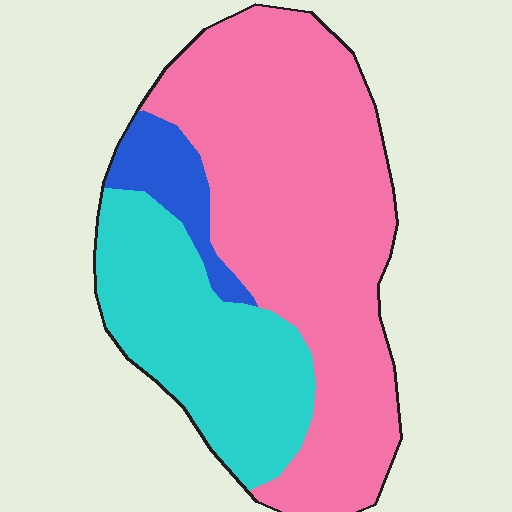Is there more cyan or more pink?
Pink.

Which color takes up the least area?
Blue, at roughly 10%.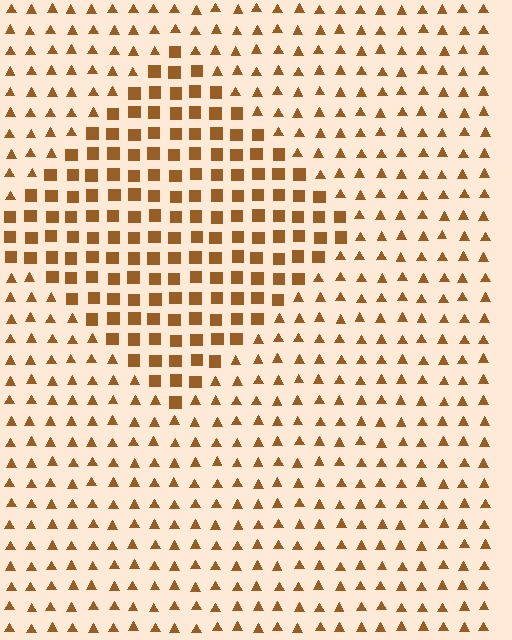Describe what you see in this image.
The image is filled with small brown elements arranged in a uniform grid. A diamond-shaped region contains squares, while the surrounding area contains triangles. The boundary is defined purely by the change in element shape.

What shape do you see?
I see a diamond.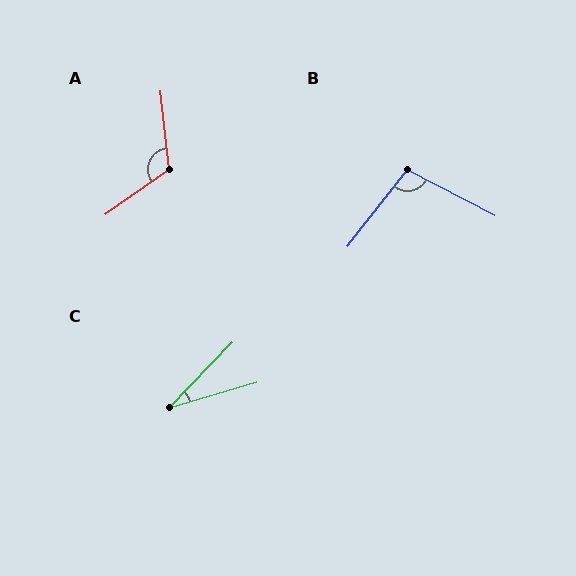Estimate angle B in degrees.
Approximately 100 degrees.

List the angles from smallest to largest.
C (30°), B (100°), A (119°).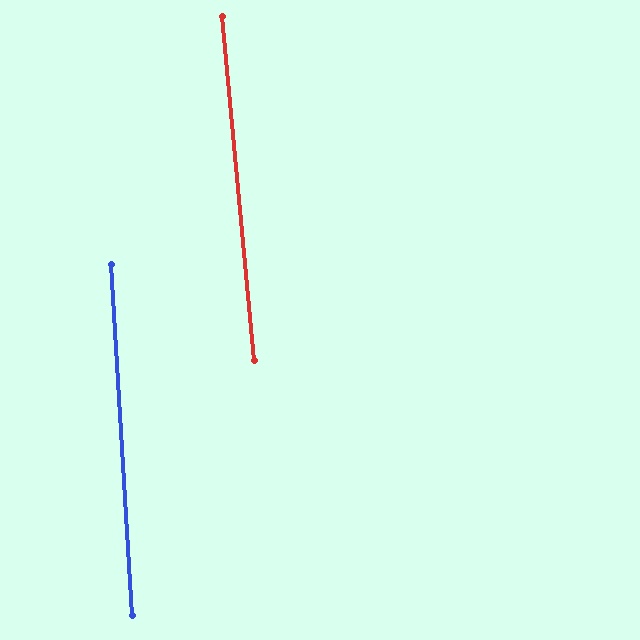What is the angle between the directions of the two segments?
Approximately 2 degrees.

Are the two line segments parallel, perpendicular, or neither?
Parallel — their directions differ by only 1.8°.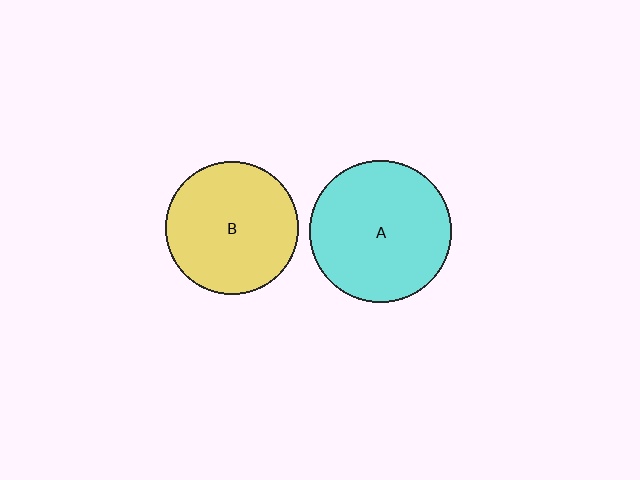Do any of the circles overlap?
No, none of the circles overlap.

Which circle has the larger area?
Circle A (cyan).